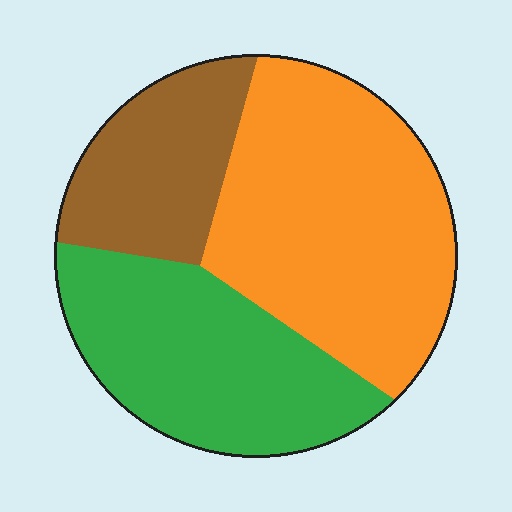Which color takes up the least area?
Brown, at roughly 20%.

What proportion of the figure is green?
Green takes up about one third (1/3) of the figure.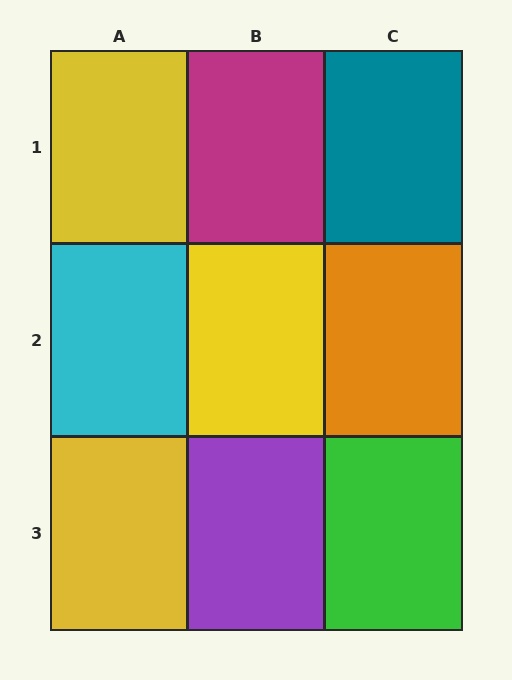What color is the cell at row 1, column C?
Teal.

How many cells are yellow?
3 cells are yellow.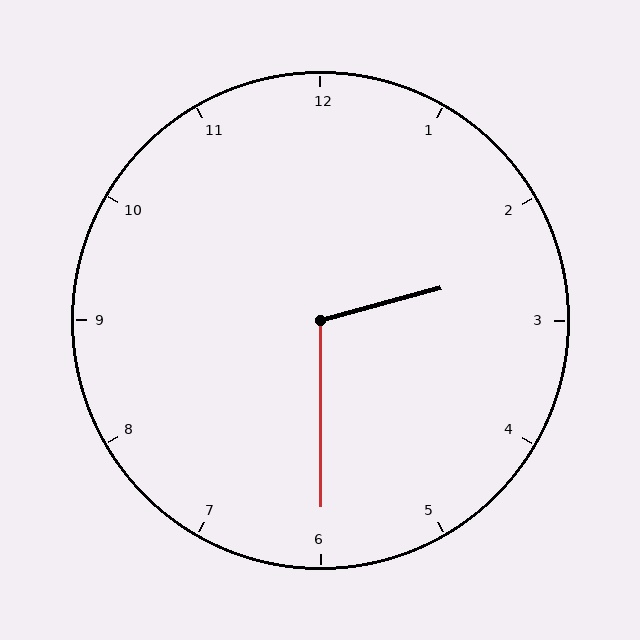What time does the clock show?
2:30.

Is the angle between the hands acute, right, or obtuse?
It is obtuse.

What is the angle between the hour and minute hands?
Approximately 105 degrees.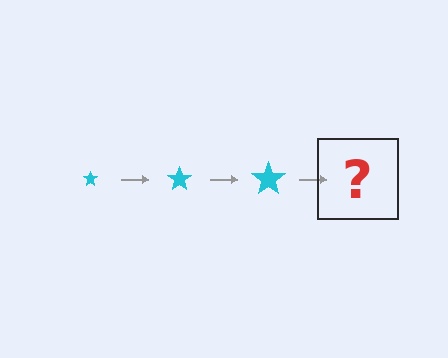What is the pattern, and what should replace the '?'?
The pattern is that the star gets progressively larger each step. The '?' should be a cyan star, larger than the previous one.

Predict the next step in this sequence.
The next step is a cyan star, larger than the previous one.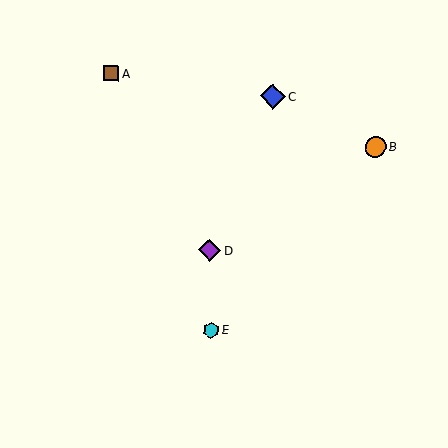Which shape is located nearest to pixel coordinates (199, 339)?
The cyan hexagon (labeled E) at (211, 330) is nearest to that location.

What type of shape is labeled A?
Shape A is a brown square.